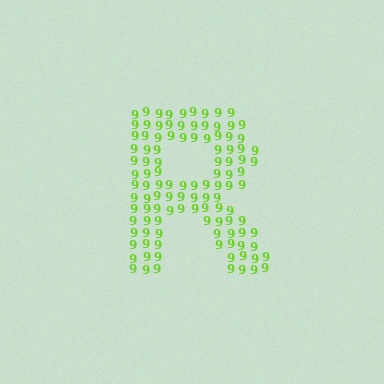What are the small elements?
The small elements are digit 9's.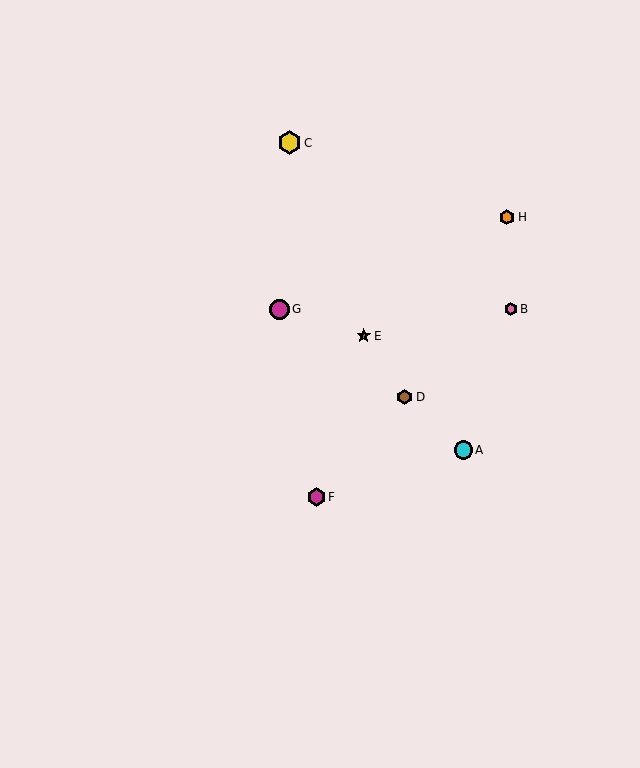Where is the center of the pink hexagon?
The center of the pink hexagon is at (511, 309).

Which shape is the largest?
The yellow hexagon (labeled C) is the largest.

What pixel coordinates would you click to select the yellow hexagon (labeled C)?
Click at (289, 143) to select the yellow hexagon C.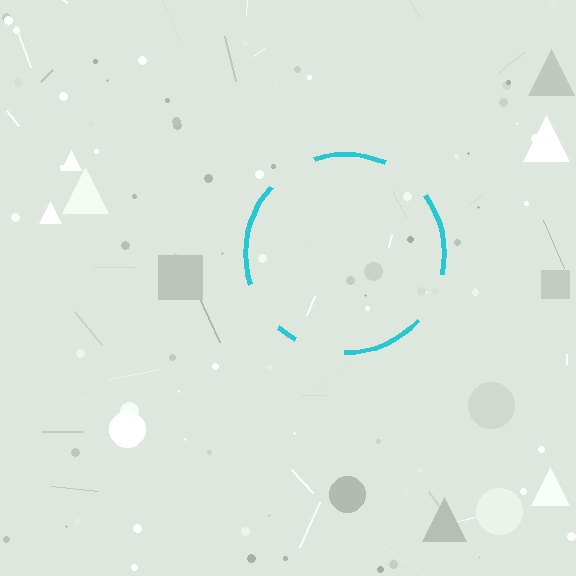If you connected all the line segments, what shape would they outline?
They would outline a circle.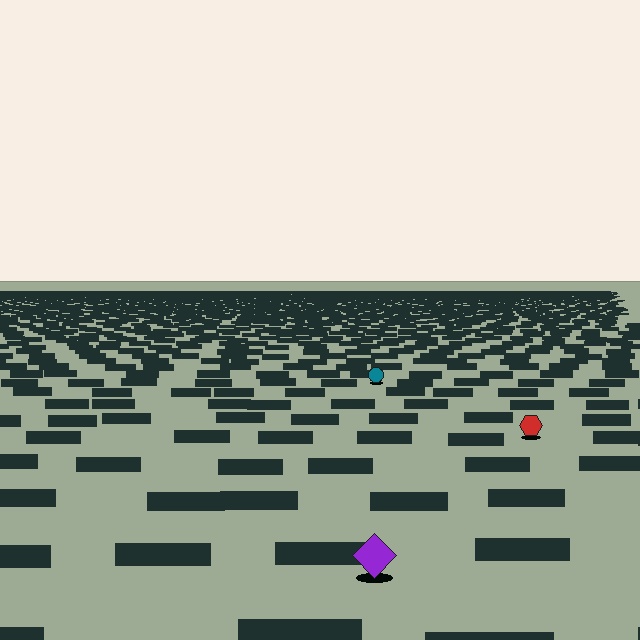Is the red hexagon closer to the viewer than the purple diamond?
No. The purple diamond is closer — you can tell from the texture gradient: the ground texture is coarser near it.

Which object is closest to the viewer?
The purple diamond is closest. The texture marks near it are larger and more spread out.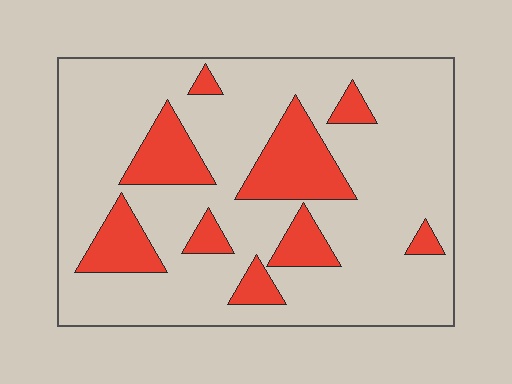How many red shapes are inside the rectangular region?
9.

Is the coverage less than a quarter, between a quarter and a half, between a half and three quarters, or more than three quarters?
Less than a quarter.